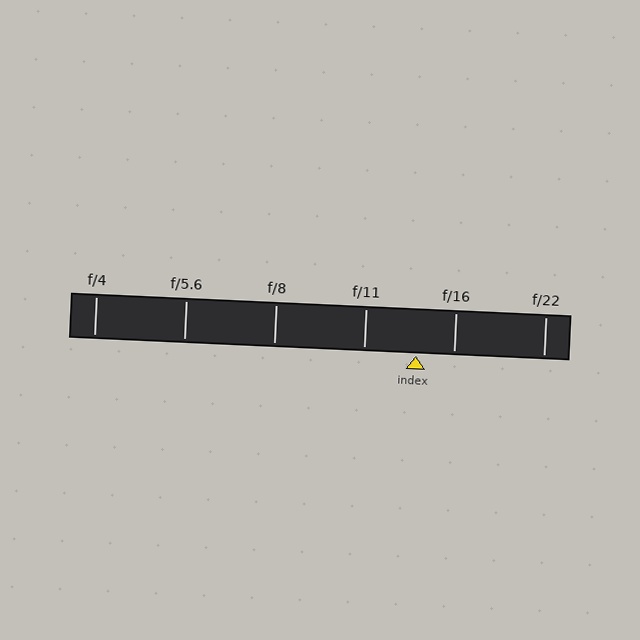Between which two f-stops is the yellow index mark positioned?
The index mark is between f/11 and f/16.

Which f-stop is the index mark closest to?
The index mark is closest to f/16.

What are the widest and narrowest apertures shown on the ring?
The widest aperture shown is f/4 and the narrowest is f/22.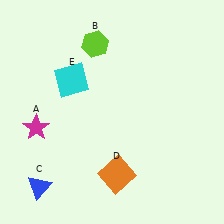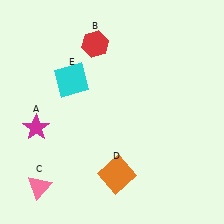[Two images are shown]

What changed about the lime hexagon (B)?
In Image 1, B is lime. In Image 2, it changed to red.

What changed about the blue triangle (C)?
In Image 1, C is blue. In Image 2, it changed to pink.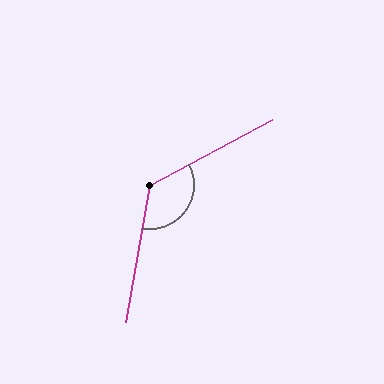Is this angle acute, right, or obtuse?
It is obtuse.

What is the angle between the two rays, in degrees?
Approximately 128 degrees.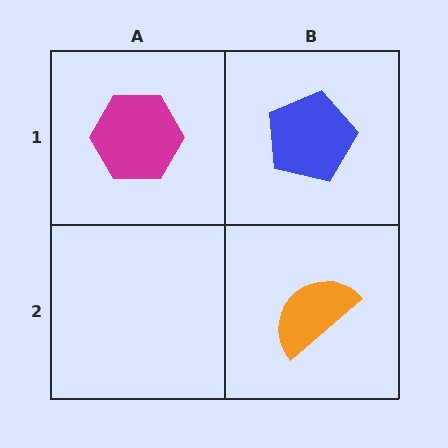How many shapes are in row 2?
1 shape.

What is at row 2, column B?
An orange semicircle.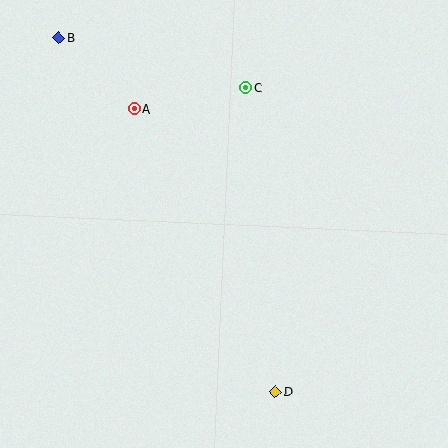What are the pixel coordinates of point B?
Point B is at (59, 37).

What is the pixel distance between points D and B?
The distance between D and B is 415 pixels.